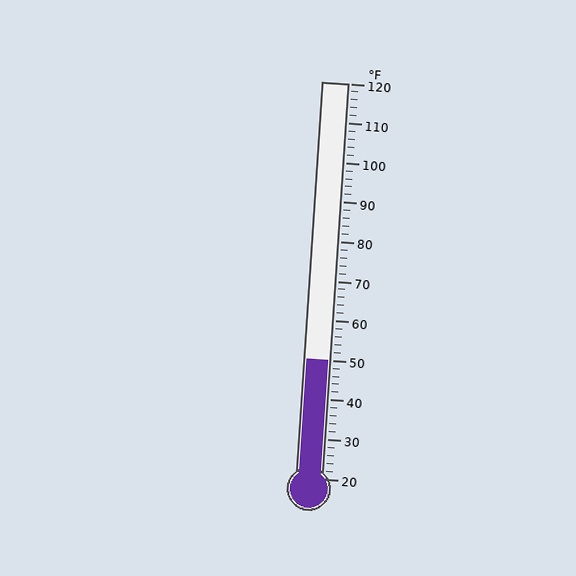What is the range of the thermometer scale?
The thermometer scale ranges from 20°F to 120°F.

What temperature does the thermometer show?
The thermometer shows approximately 50°F.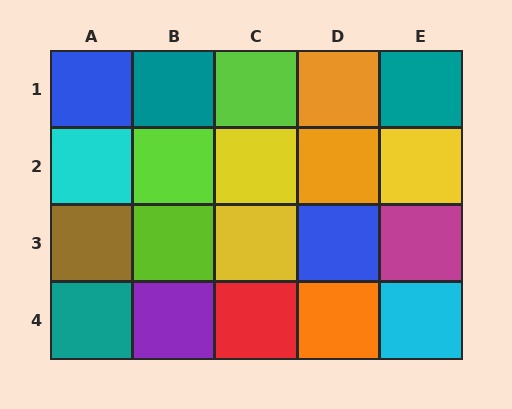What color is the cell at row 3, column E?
Magenta.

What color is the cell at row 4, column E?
Cyan.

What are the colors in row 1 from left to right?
Blue, teal, lime, orange, teal.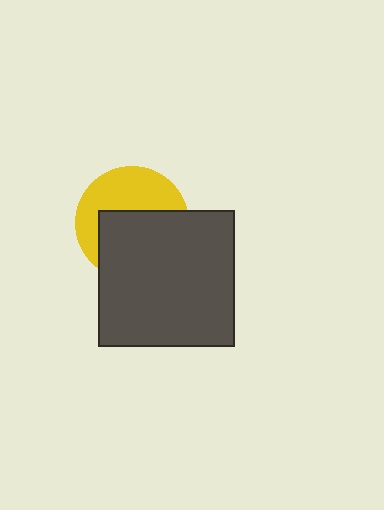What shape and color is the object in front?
The object in front is a dark gray square.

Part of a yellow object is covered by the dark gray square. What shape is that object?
It is a circle.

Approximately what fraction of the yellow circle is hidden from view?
Roughly 55% of the yellow circle is hidden behind the dark gray square.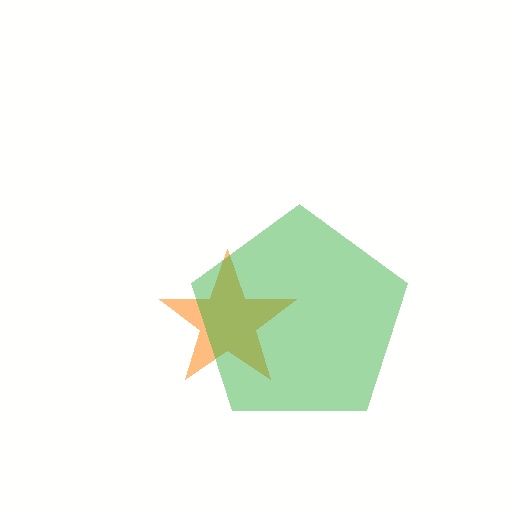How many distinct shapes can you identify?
There are 2 distinct shapes: an orange star, a green pentagon.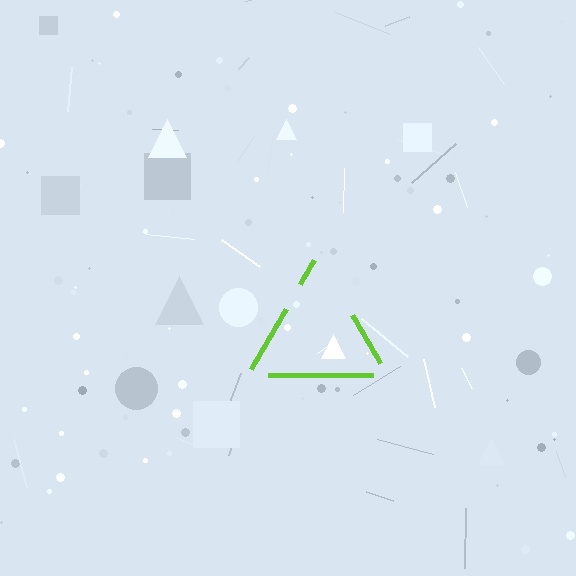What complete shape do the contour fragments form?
The contour fragments form a triangle.